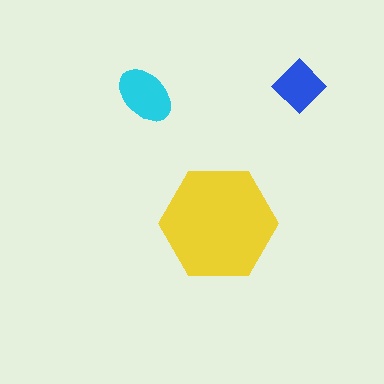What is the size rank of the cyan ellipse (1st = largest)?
2nd.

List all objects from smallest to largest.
The blue diamond, the cyan ellipse, the yellow hexagon.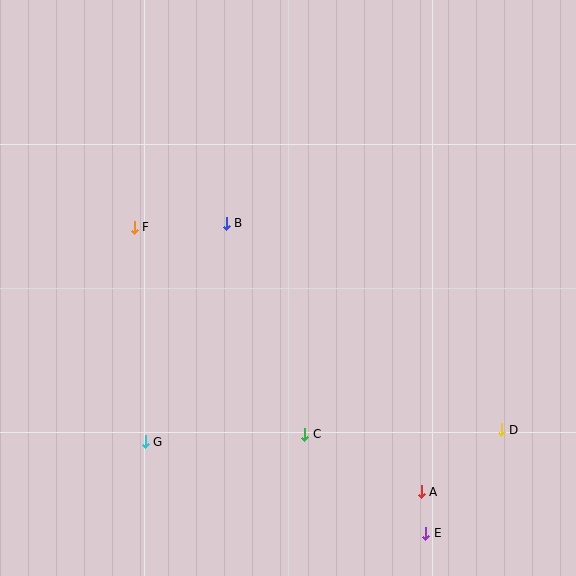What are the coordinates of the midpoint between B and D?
The midpoint between B and D is at (364, 327).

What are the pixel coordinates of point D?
Point D is at (501, 430).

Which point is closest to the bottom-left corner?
Point G is closest to the bottom-left corner.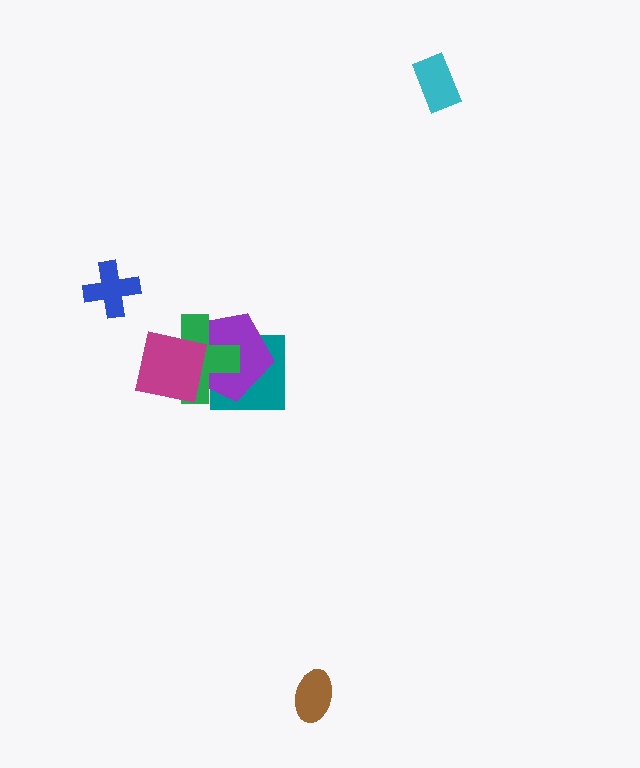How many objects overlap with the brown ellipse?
0 objects overlap with the brown ellipse.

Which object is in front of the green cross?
The magenta square is in front of the green cross.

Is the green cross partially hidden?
Yes, it is partially covered by another shape.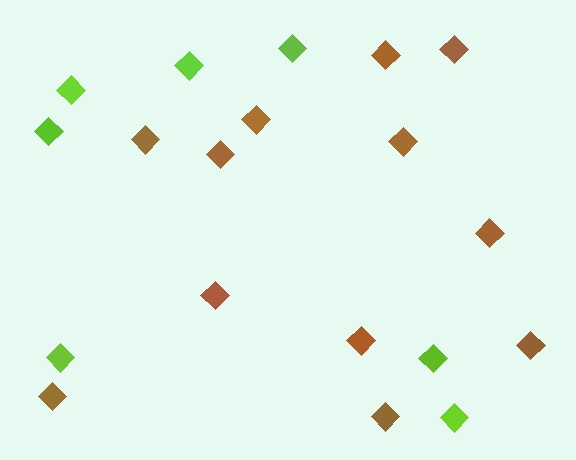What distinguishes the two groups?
There are 2 groups: one group of brown diamonds (12) and one group of lime diamonds (7).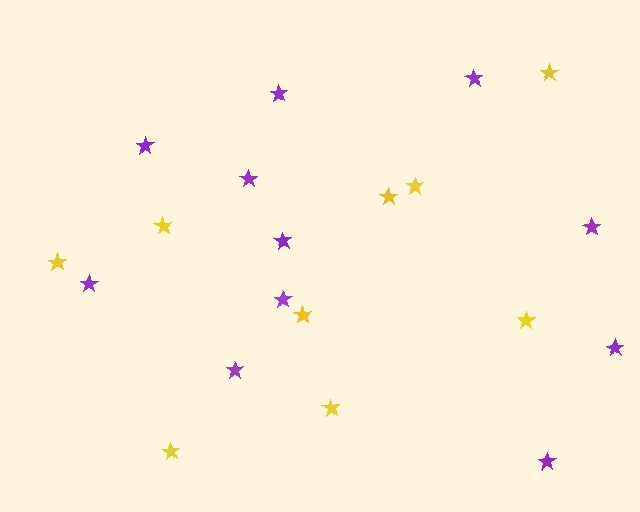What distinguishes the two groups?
There are 2 groups: one group of purple stars (11) and one group of yellow stars (9).